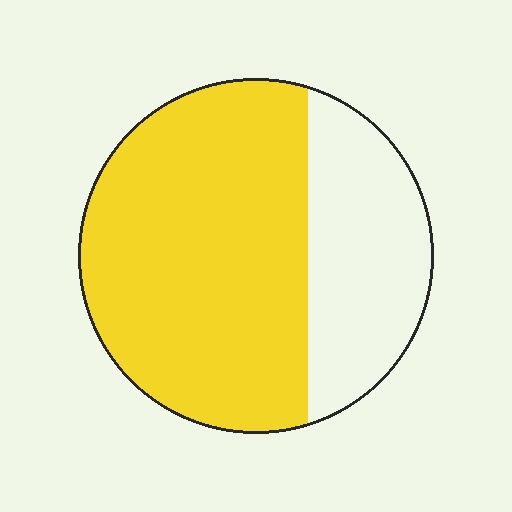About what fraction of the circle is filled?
About two thirds (2/3).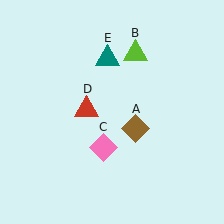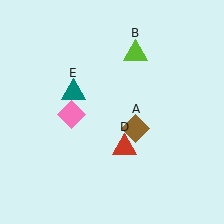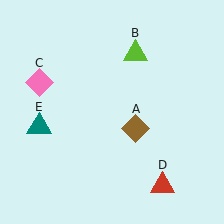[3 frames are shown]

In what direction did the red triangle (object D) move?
The red triangle (object D) moved down and to the right.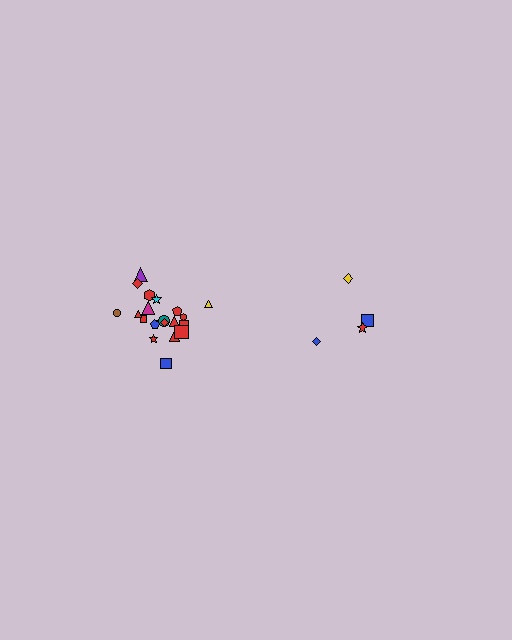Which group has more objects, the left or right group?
The left group.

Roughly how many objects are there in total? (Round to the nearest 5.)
Roughly 25 objects in total.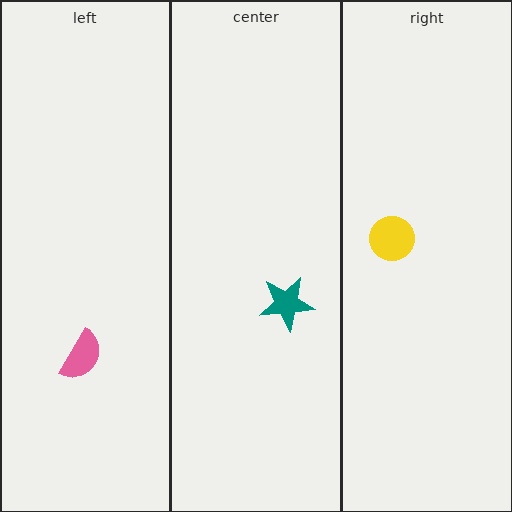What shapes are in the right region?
The yellow circle.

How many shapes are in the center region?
1.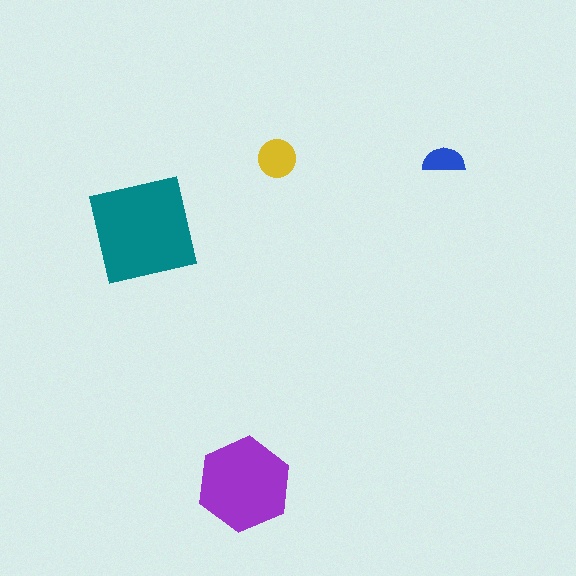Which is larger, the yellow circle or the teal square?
The teal square.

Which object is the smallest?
The blue semicircle.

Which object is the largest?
The teal square.